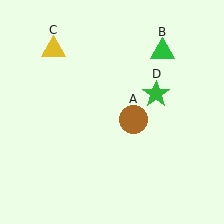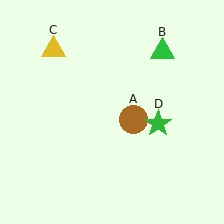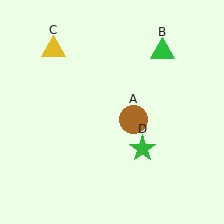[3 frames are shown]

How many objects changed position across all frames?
1 object changed position: green star (object D).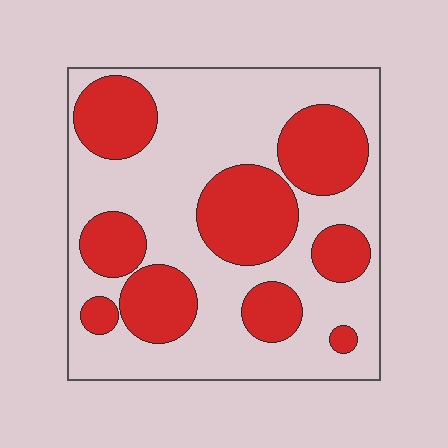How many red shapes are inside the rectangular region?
9.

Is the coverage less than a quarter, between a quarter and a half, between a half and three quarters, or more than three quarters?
Between a quarter and a half.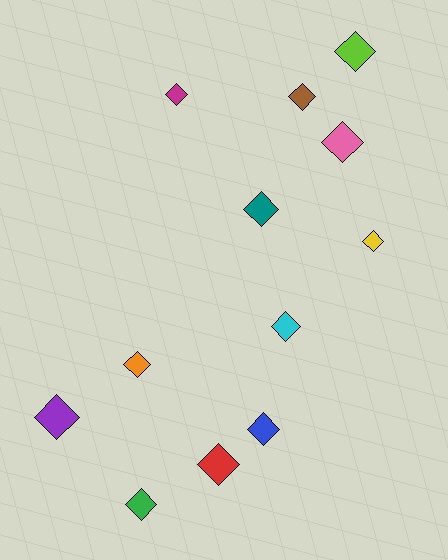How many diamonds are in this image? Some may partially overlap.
There are 12 diamonds.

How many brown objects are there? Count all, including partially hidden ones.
There is 1 brown object.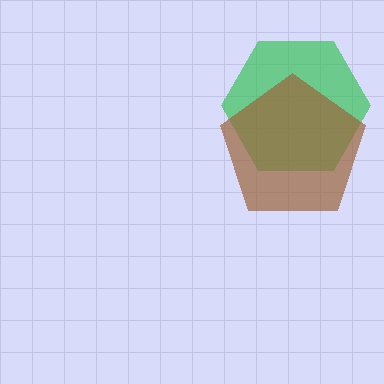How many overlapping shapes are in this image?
There are 2 overlapping shapes in the image.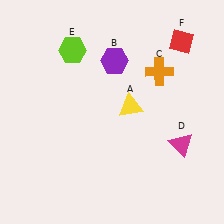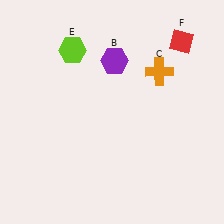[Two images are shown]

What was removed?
The magenta triangle (D), the yellow triangle (A) were removed in Image 2.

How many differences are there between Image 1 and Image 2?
There are 2 differences between the two images.